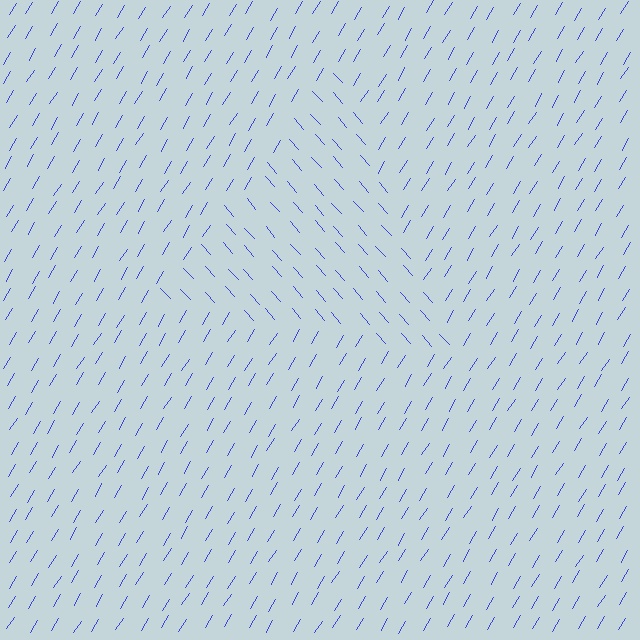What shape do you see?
I see a triangle.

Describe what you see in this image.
The image is filled with small blue line segments. A triangle region in the image has lines oriented differently from the surrounding lines, creating a visible texture boundary.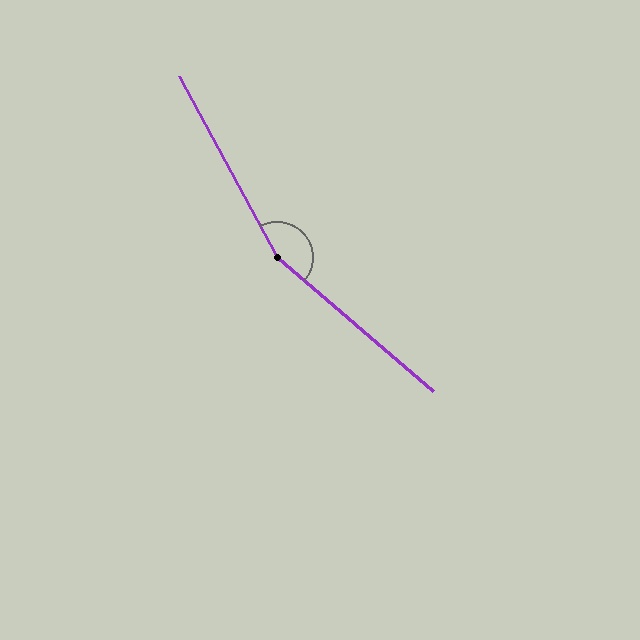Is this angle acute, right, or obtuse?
It is obtuse.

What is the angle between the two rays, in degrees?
Approximately 159 degrees.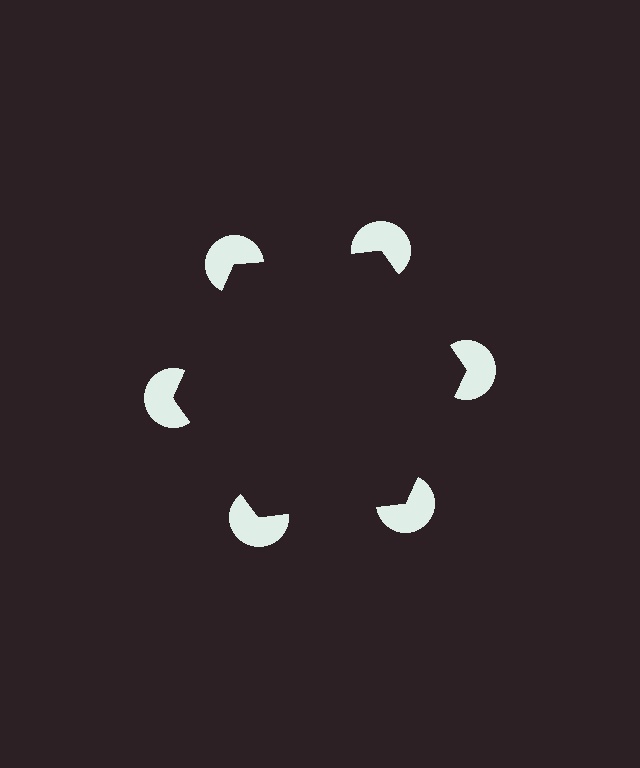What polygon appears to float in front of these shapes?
An illusory hexagon — its edges are inferred from the aligned wedge cuts in the pac-man discs, not physically drawn.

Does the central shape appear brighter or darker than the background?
It typically appears slightly darker than the background, even though no actual brightness change is drawn.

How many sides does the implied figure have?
6 sides.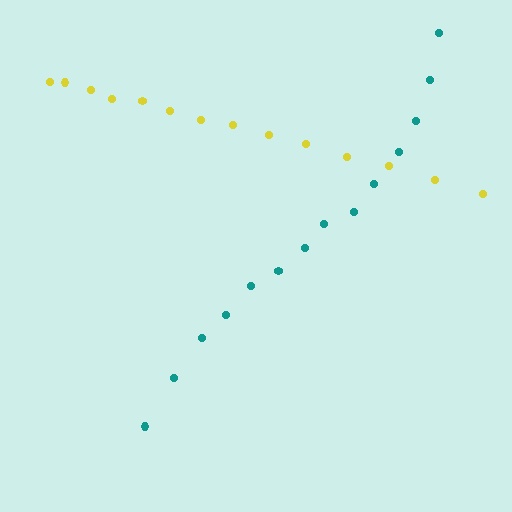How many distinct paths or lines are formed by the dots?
There are 2 distinct paths.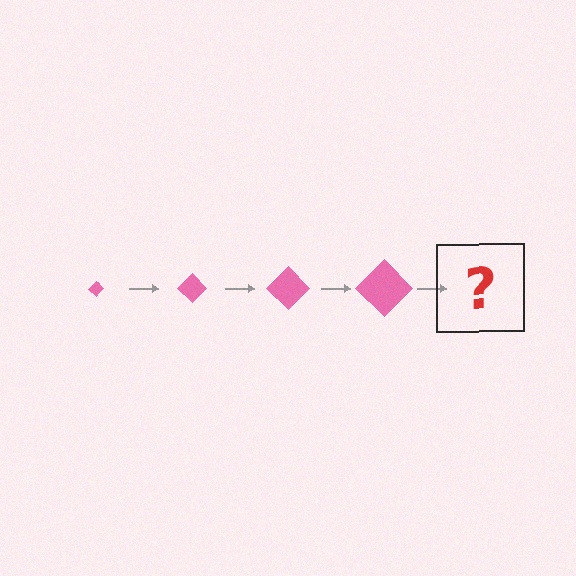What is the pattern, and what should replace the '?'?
The pattern is that the diamond gets progressively larger each step. The '?' should be a pink diamond, larger than the previous one.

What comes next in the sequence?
The next element should be a pink diamond, larger than the previous one.